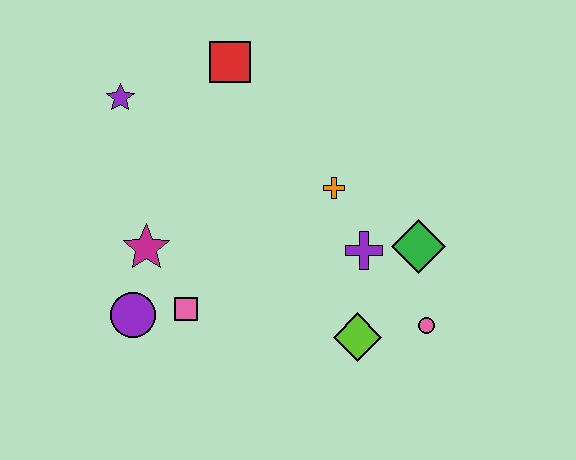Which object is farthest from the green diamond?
The purple star is farthest from the green diamond.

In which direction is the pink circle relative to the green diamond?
The pink circle is below the green diamond.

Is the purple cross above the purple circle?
Yes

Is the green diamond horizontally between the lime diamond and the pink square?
No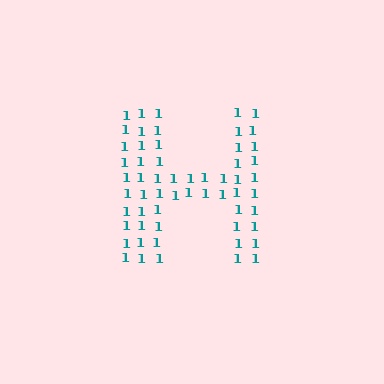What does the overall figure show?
The overall figure shows the letter H.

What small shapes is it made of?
It is made of small digit 1's.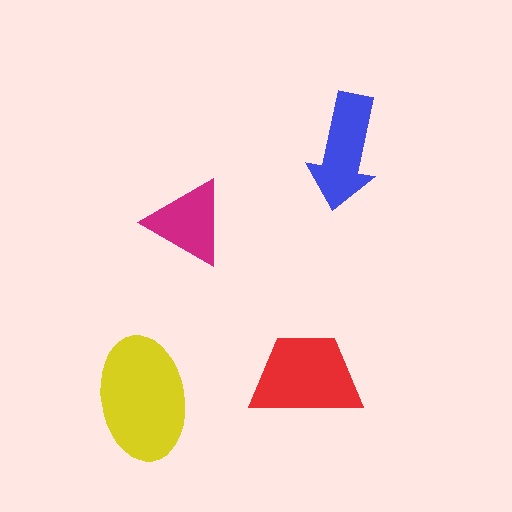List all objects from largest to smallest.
The yellow ellipse, the red trapezoid, the blue arrow, the magenta triangle.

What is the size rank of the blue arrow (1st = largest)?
3rd.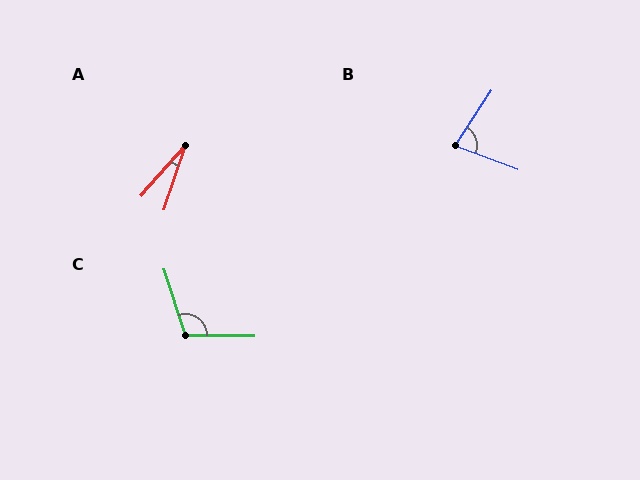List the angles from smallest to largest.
A (23°), B (77°), C (109°).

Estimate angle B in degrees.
Approximately 77 degrees.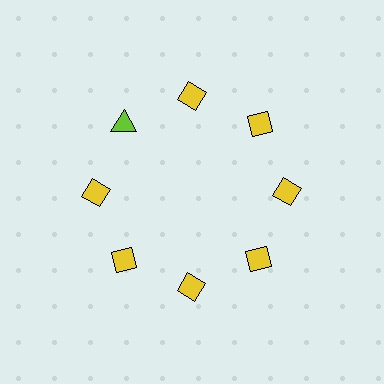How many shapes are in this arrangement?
There are 8 shapes arranged in a ring pattern.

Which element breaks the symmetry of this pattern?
The lime triangle at roughly the 10 o'clock position breaks the symmetry. All other shapes are yellow diamonds.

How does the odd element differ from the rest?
It differs in both color (lime instead of yellow) and shape (triangle instead of diamond).